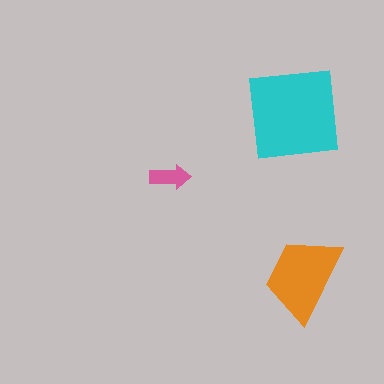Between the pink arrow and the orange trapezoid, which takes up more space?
The orange trapezoid.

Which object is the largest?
The cyan square.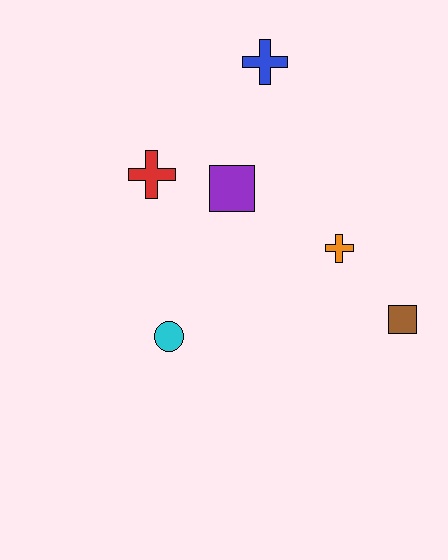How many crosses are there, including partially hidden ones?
There are 3 crosses.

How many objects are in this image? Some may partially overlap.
There are 6 objects.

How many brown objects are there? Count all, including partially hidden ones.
There is 1 brown object.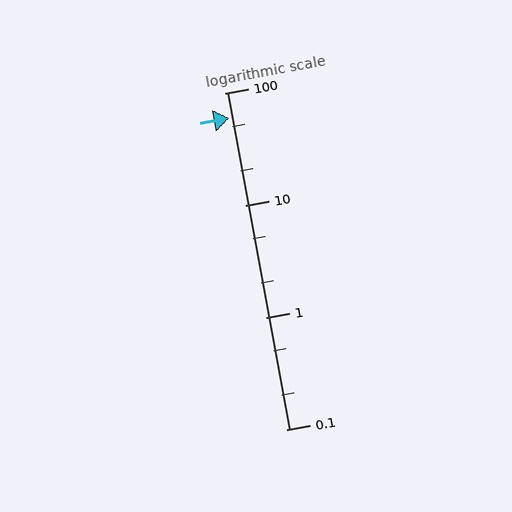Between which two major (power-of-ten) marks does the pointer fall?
The pointer is between 10 and 100.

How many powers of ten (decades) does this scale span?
The scale spans 3 decades, from 0.1 to 100.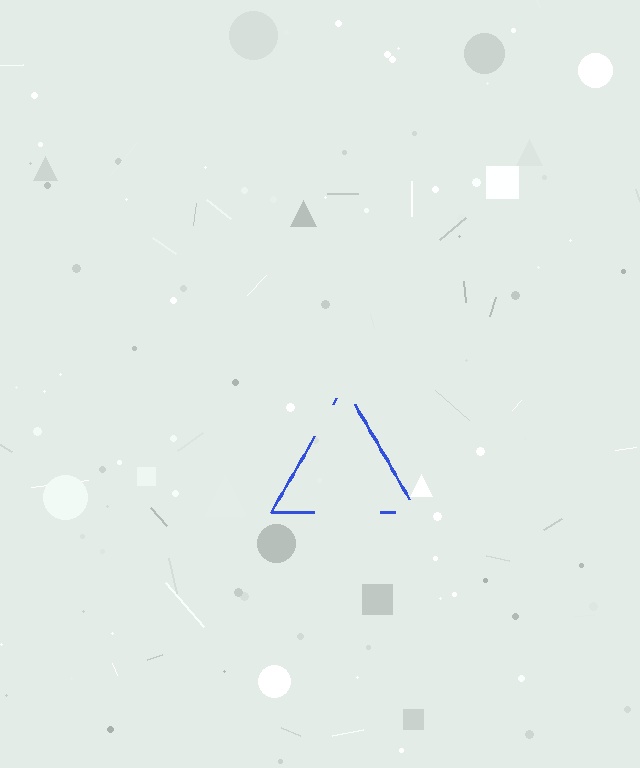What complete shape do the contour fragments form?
The contour fragments form a triangle.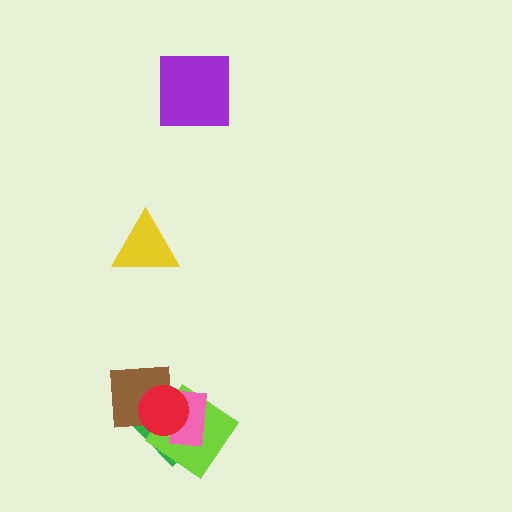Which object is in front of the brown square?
The red circle is in front of the brown square.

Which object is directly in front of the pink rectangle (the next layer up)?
The brown square is directly in front of the pink rectangle.